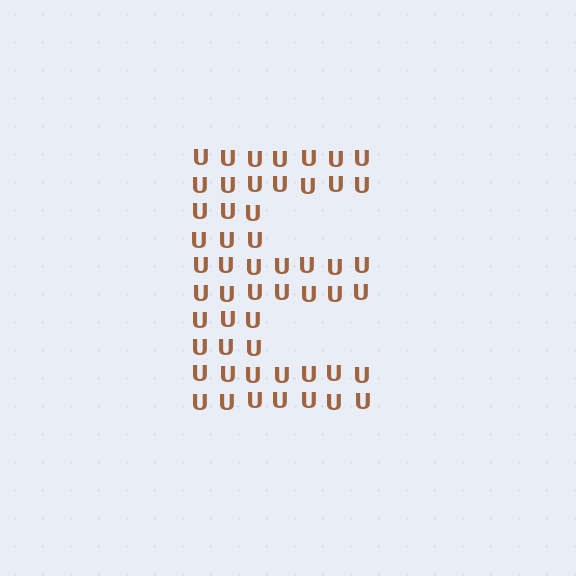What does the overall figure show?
The overall figure shows the letter E.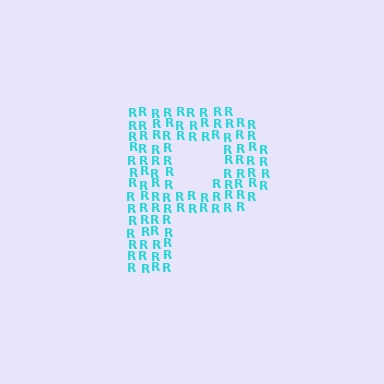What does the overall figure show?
The overall figure shows the letter P.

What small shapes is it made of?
It is made of small letter R's.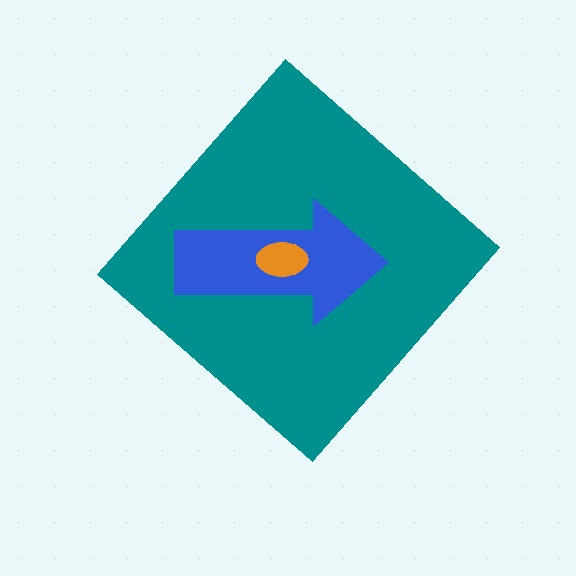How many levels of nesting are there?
3.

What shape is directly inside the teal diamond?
The blue arrow.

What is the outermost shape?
The teal diamond.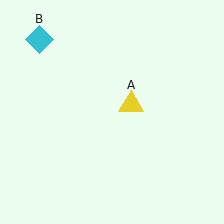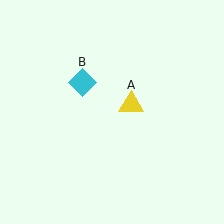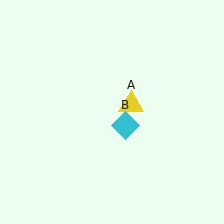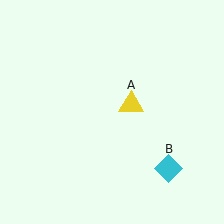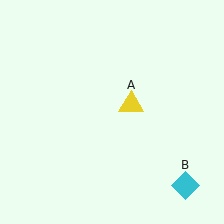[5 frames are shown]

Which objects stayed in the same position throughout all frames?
Yellow triangle (object A) remained stationary.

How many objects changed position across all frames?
1 object changed position: cyan diamond (object B).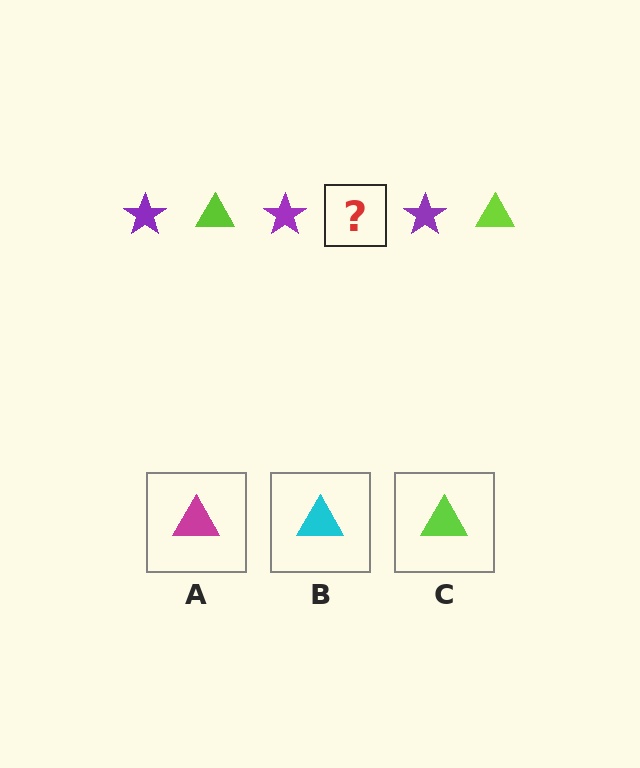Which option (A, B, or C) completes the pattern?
C.